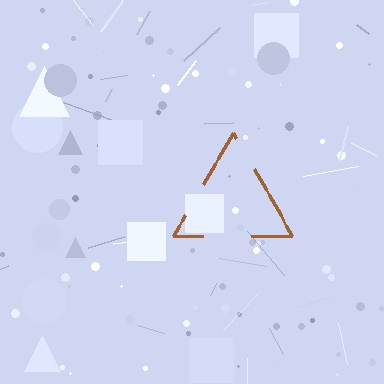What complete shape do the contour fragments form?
The contour fragments form a triangle.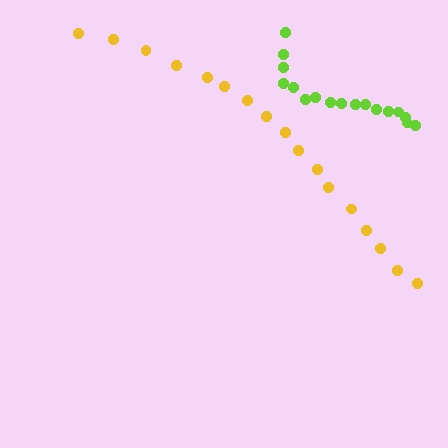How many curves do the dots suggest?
There are 2 distinct paths.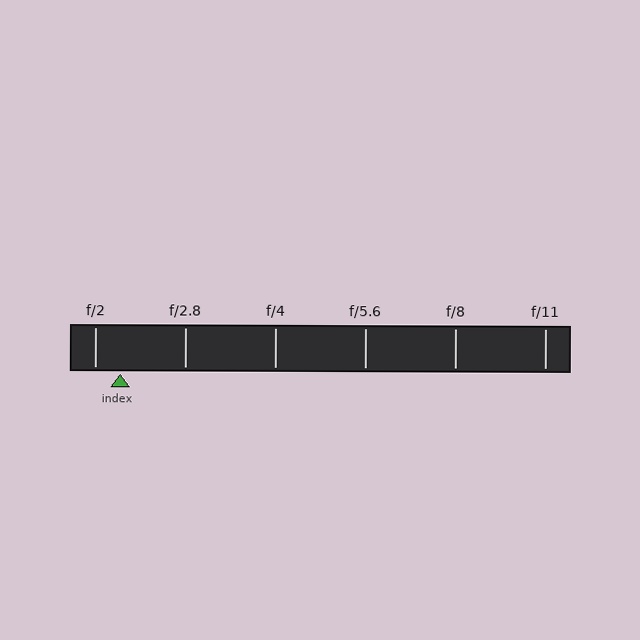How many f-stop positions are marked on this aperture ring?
There are 6 f-stop positions marked.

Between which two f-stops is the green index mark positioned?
The index mark is between f/2 and f/2.8.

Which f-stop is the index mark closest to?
The index mark is closest to f/2.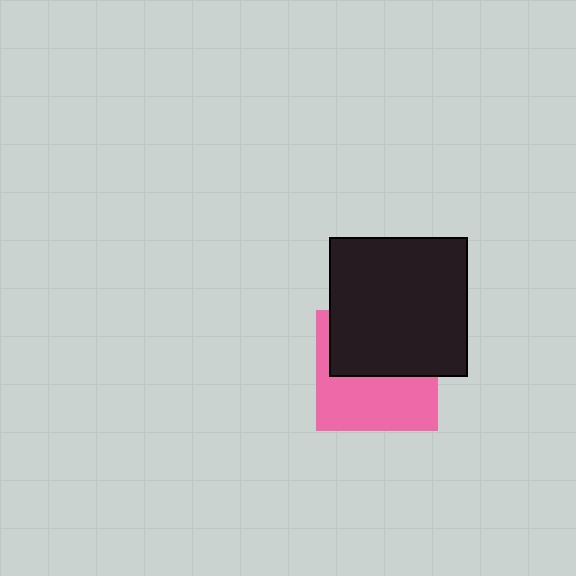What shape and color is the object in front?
The object in front is a black square.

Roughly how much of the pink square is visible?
About half of it is visible (roughly 51%).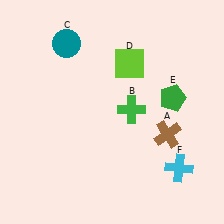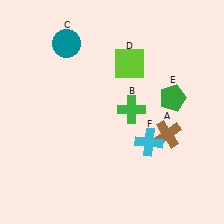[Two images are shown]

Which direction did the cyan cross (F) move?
The cyan cross (F) moved left.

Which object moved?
The cyan cross (F) moved left.